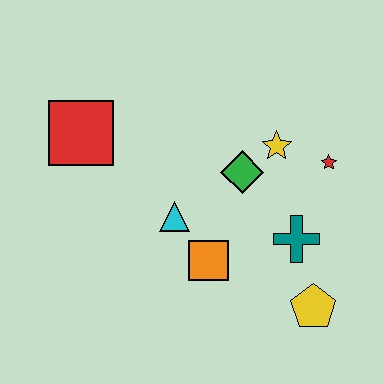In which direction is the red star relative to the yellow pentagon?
The red star is above the yellow pentagon.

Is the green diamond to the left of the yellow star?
Yes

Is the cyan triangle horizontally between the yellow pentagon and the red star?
No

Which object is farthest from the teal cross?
The red square is farthest from the teal cross.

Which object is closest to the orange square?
The cyan triangle is closest to the orange square.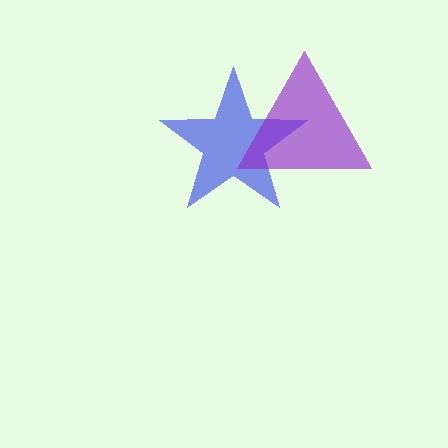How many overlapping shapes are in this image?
There are 2 overlapping shapes in the image.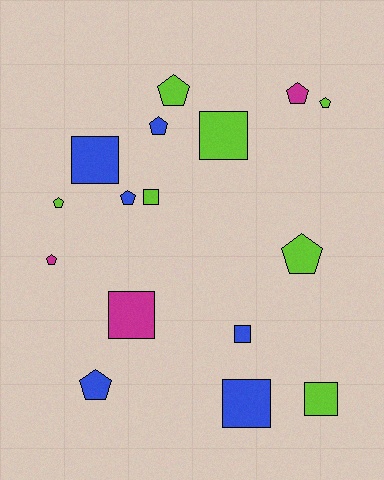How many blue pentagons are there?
There are 3 blue pentagons.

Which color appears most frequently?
Lime, with 7 objects.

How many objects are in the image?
There are 16 objects.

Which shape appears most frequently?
Pentagon, with 9 objects.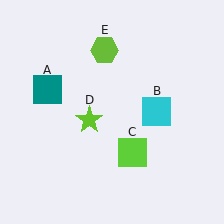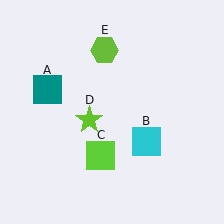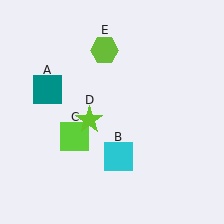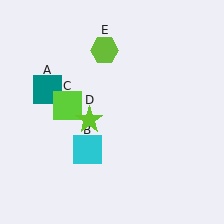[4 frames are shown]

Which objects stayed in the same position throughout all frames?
Teal square (object A) and lime star (object D) and lime hexagon (object E) remained stationary.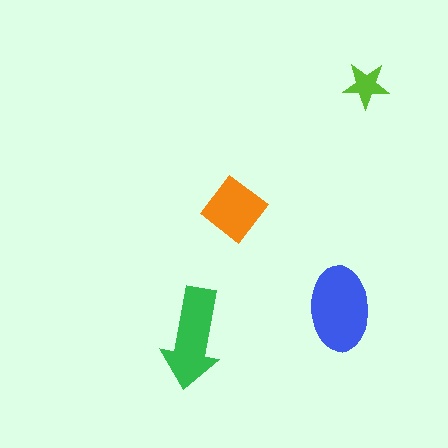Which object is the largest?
The blue ellipse.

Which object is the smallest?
The lime star.